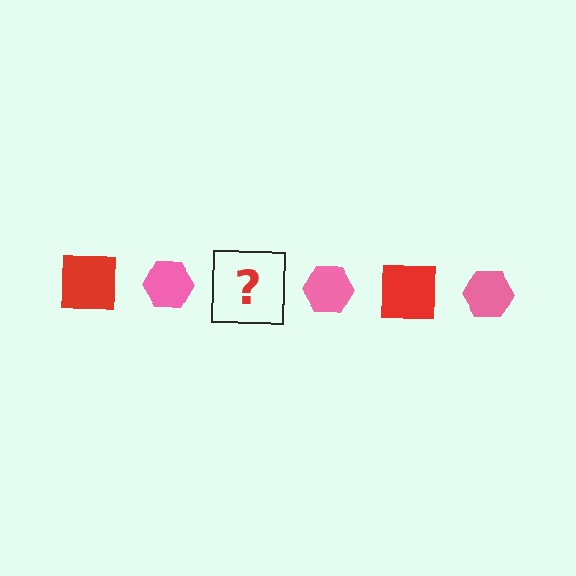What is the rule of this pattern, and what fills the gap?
The rule is that the pattern alternates between red square and pink hexagon. The gap should be filled with a red square.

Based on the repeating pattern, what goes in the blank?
The blank should be a red square.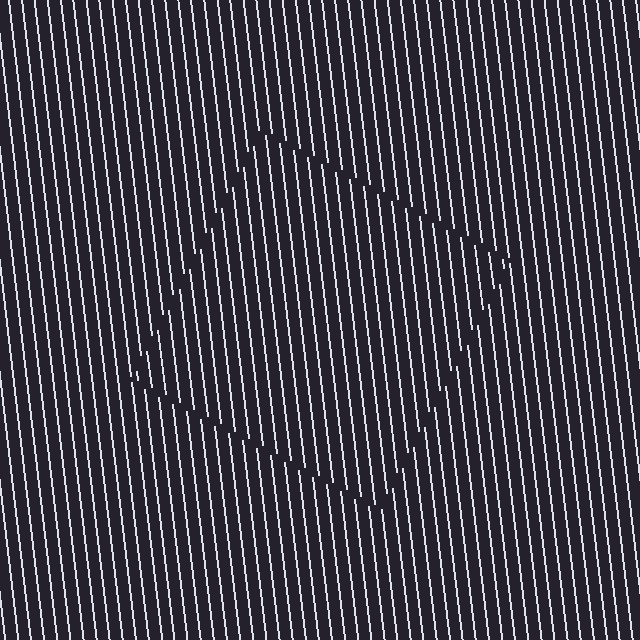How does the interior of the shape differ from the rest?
The interior of the shape contains the same grating, shifted by half a period — the contour is defined by the phase discontinuity where line-ends from the inner and outer gratings abut.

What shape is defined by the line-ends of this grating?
An illusory square. The interior of the shape contains the same grating, shifted by half a period — the contour is defined by the phase discontinuity where line-ends from the inner and outer gratings abut.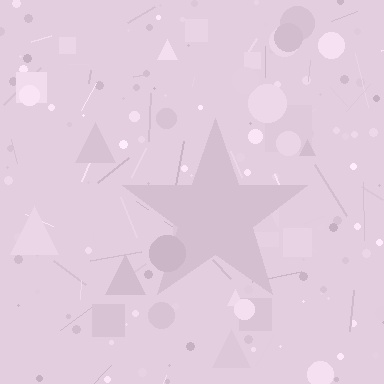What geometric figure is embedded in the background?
A star is embedded in the background.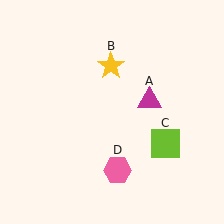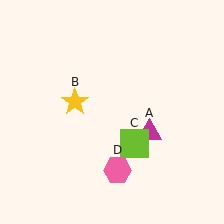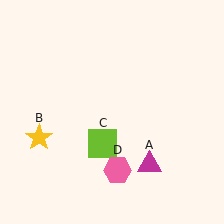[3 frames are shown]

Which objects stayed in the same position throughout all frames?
Pink hexagon (object D) remained stationary.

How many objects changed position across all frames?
3 objects changed position: magenta triangle (object A), yellow star (object B), lime square (object C).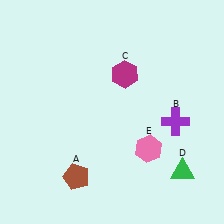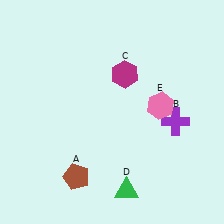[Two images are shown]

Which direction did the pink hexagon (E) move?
The pink hexagon (E) moved up.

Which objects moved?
The objects that moved are: the green triangle (D), the pink hexagon (E).